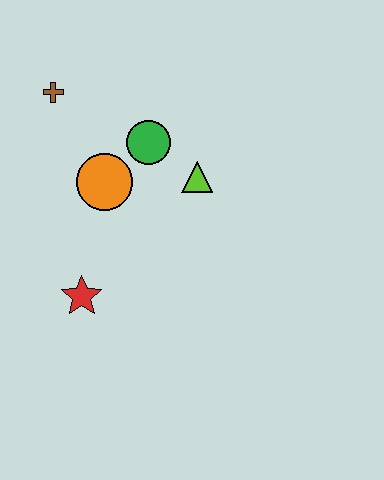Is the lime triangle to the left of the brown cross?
No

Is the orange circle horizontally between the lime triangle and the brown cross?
Yes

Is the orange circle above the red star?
Yes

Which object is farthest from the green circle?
The red star is farthest from the green circle.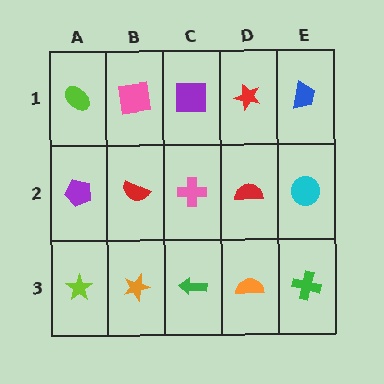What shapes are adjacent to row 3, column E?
A cyan circle (row 2, column E), an orange semicircle (row 3, column D).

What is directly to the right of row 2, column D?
A cyan circle.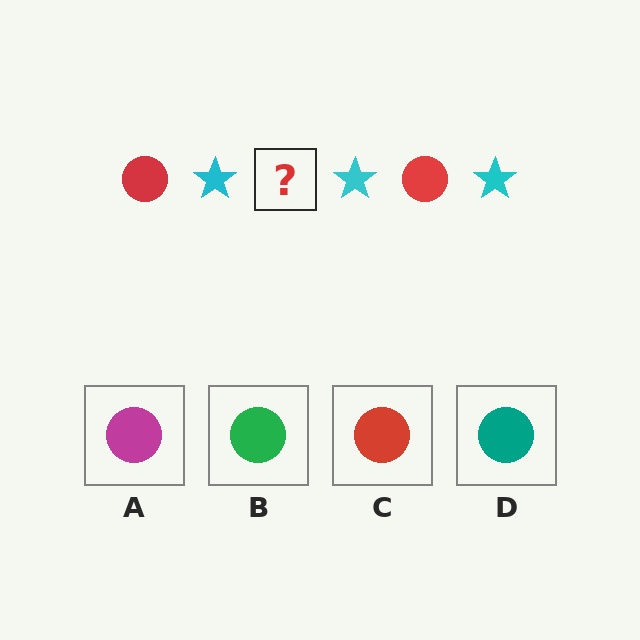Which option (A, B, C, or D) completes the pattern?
C.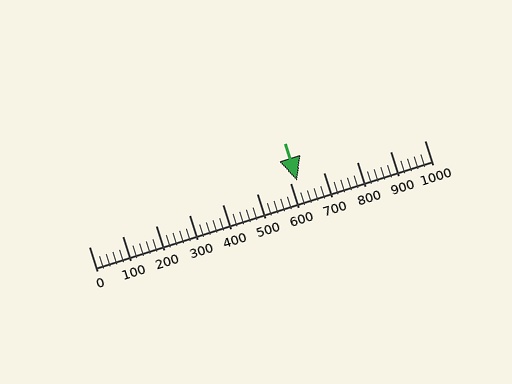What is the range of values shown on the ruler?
The ruler shows values from 0 to 1000.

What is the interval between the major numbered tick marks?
The major tick marks are spaced 100 units apart.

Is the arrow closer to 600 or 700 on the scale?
The arrow is closer to 600.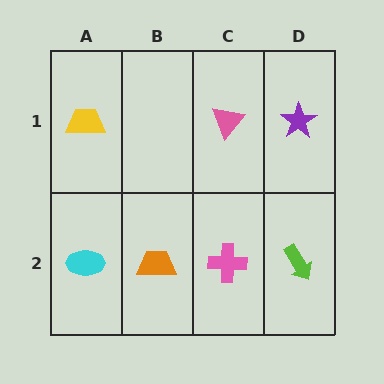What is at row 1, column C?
A pink triangle.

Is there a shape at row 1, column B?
No, that cell is empty.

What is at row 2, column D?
A lime arrow.